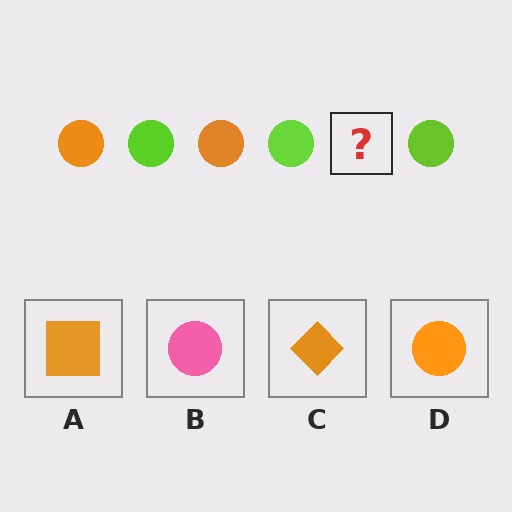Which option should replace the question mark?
Option D.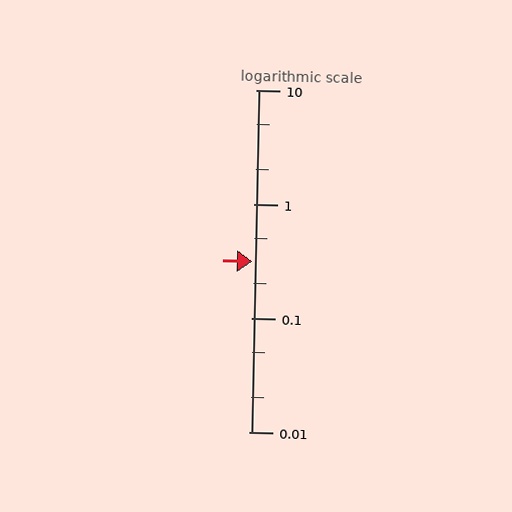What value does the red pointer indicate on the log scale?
The pointer indicates approximately 0.31.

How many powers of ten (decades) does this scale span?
The scale spans 3 decades, from 0.01 to 10.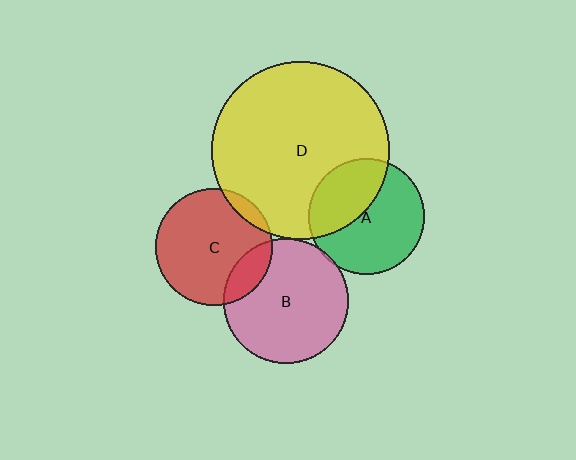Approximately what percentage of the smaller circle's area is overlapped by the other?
Approximately 5%.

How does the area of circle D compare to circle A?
Approximately 2.4 times.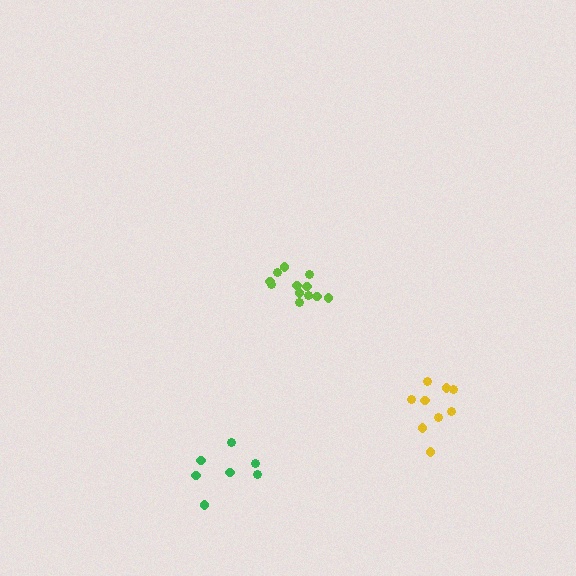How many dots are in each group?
Group 1: 9 dots, Group 2: 12 dots, Group 3: 7 dots (28 total).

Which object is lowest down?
The green cluster is bottommost.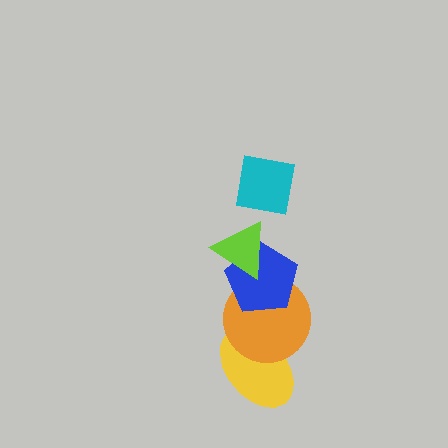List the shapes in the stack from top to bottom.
From top to bottom: the cyan square, the lime triangle, the blue pentagon, the orange circle, the yellow ellipse.